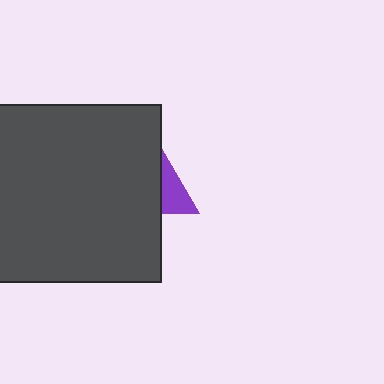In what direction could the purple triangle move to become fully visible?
The purple triangle could move right. That would shift it out from behind the dark gray square entirely.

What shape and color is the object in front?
The object in front is a dark gray square.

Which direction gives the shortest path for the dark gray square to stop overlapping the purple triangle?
Moving left gives the shortest separation.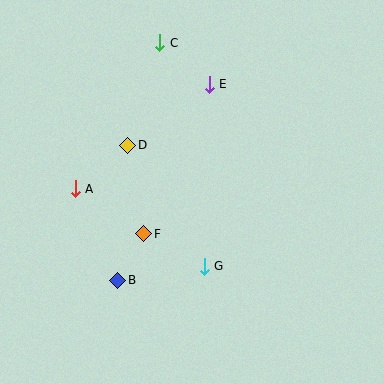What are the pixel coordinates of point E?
Point E is at (209, 84).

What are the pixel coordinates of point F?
Point F is at (144, 234).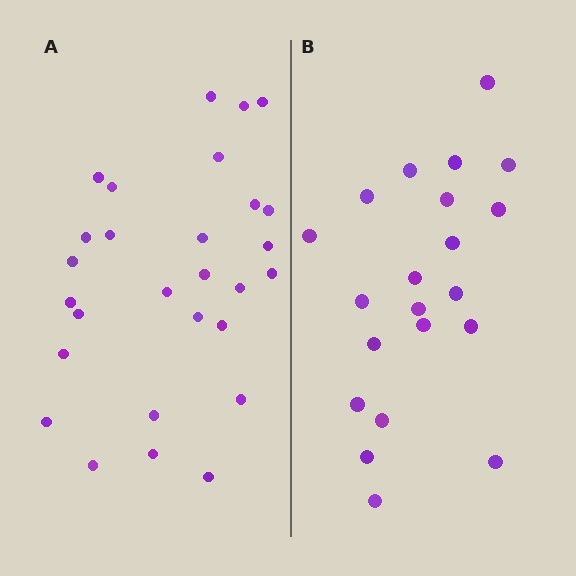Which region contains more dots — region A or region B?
Region A (the left region) has more dots.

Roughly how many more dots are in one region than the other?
Region A has roughly 8 or so more dots than region B.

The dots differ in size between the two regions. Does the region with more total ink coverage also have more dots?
No. Region B has more total ink coverage because its dots are larger, but region A actually contains more individual dots. Total area can be misleading — the number of items is what matters here.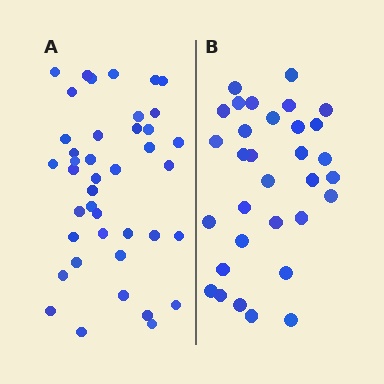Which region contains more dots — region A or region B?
Region A (the left region) has more dots.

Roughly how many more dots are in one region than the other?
Region A has roughly 8 or so more dots than region B.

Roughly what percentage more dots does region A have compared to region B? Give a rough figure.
About 30% more.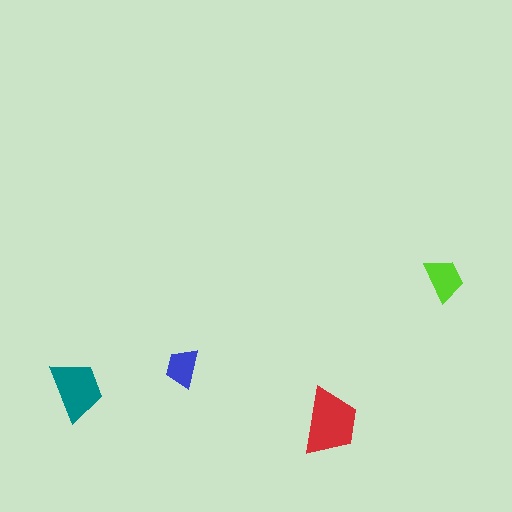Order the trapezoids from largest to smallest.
the red one, the teal one, the lime one, the blue one.